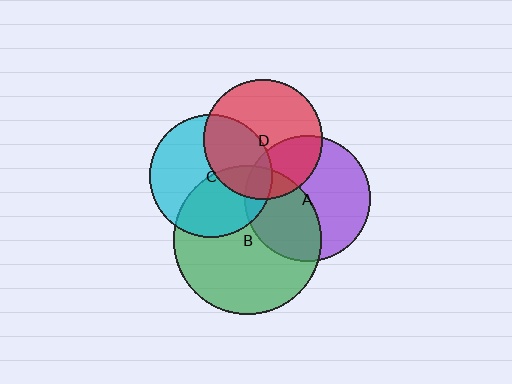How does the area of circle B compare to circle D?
Approximately 1.5 times.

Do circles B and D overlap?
Yes.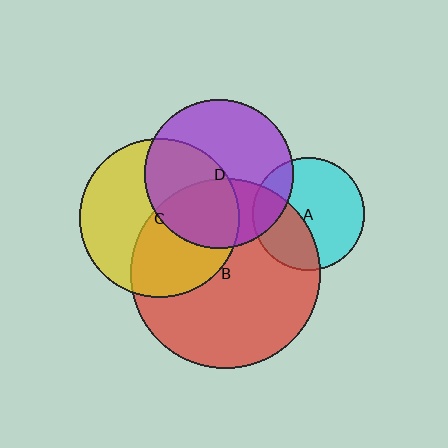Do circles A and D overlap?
Yes.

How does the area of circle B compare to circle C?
Approximately 1.4 times.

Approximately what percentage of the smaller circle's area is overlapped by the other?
Approximately 20%.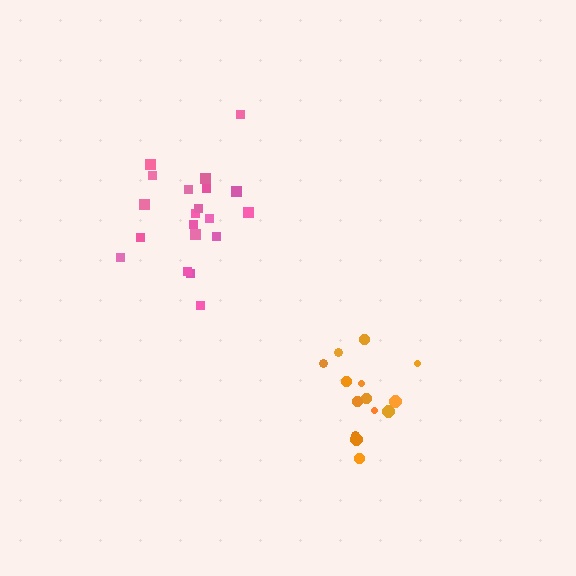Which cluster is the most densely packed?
Orange.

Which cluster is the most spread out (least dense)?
Pink.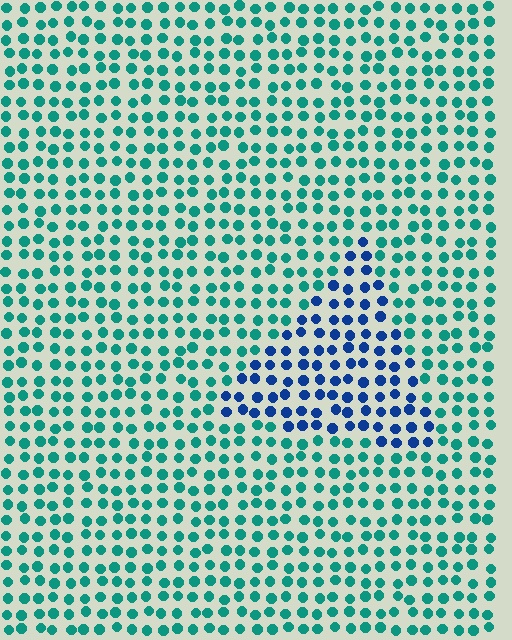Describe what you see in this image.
The image is filled with small teal elements in a uniform arrangement. A triangle-shaped region is visible where the elements are tinted to a slightly different hue, forming a subtle color boundary.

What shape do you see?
I see a triangle.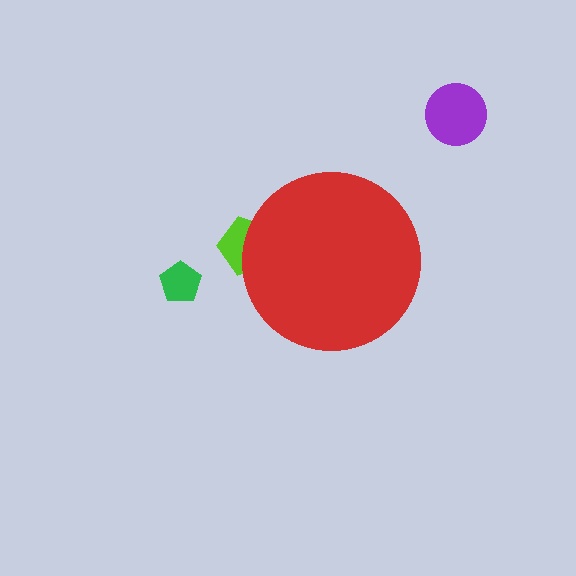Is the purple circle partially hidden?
No, the purple circle is fully visible.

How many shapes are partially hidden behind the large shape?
1 shape is partially hidden.